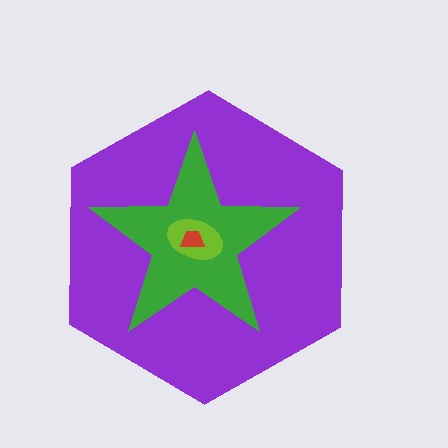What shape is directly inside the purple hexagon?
The green star.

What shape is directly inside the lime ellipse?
The red trapezoid.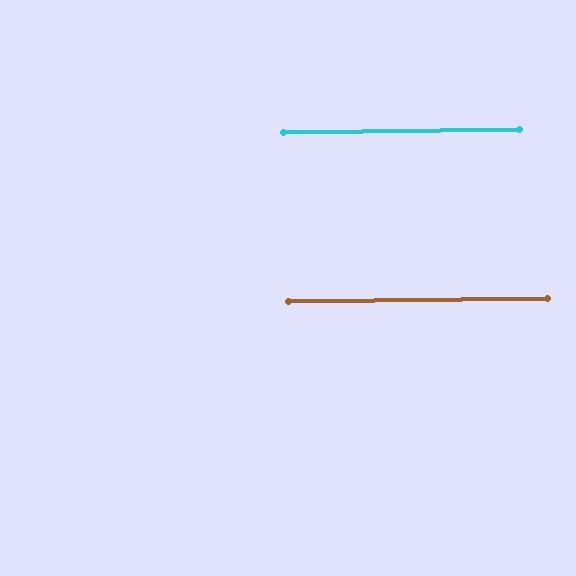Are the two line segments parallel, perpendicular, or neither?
Parallel — their directions differ by only 0.2°.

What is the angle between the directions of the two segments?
Approximately 0 degrees.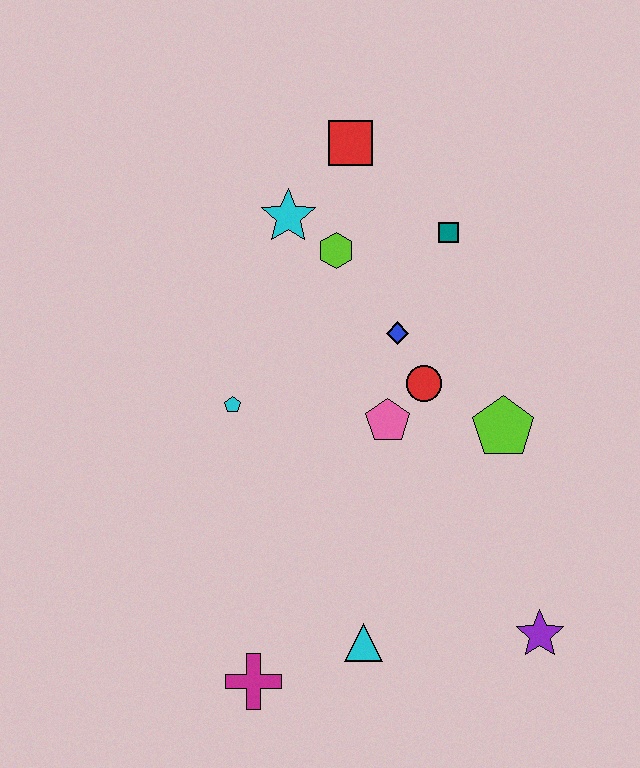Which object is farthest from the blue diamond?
The magenta cross is farthest from the blue diamond.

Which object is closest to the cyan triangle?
The magenta cross is closest to the cyan triangle.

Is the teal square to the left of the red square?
No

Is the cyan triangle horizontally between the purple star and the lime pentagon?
No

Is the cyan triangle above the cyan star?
No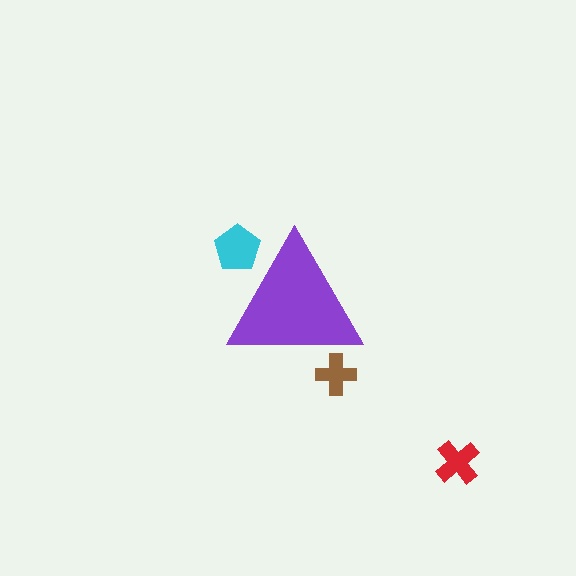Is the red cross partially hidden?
No, the red cross is fully visible.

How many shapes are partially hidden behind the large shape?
2 shapes are partially hidden.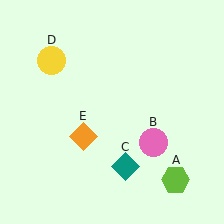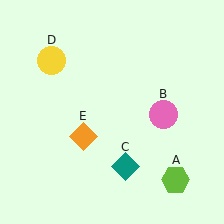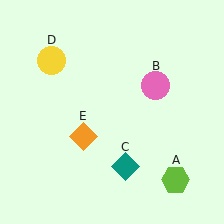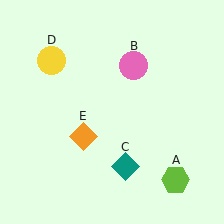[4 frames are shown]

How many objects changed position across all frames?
1 object changed position: pink circle (object B).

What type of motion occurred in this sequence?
The pink circle (object B) rotated counterclockwise around the center of the scene.